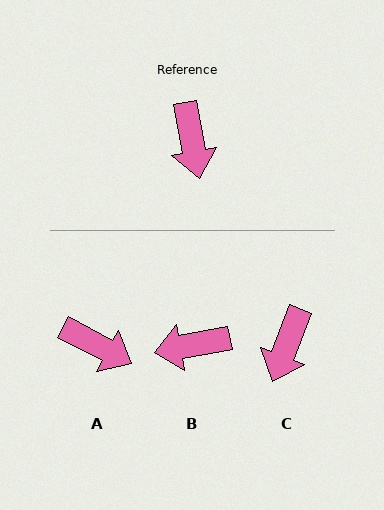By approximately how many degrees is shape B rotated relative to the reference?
Approximately 90 degrees clockwise.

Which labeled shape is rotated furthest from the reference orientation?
B, about 90 degrees away.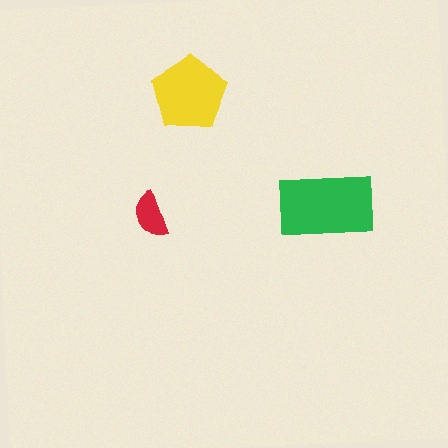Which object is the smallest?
The red semicircle.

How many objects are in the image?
There are 3 objects in the image.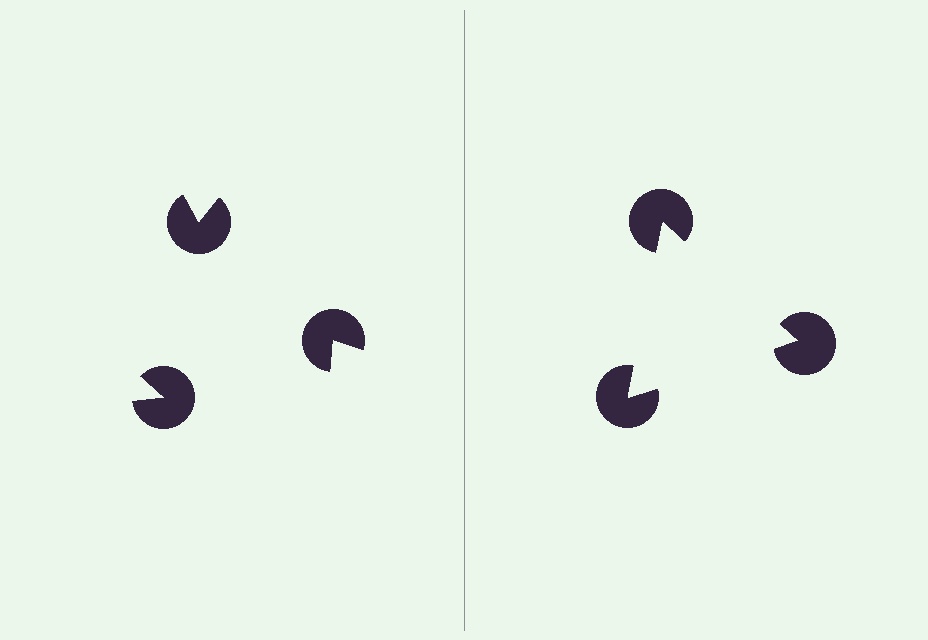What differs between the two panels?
The pac-man discs are positioned identically on both sides; only the wedge orientations differ. On the right they align to a triangle; on the left they are misaligned.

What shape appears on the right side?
An illusory triangle.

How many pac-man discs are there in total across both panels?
6 — 3 on each side.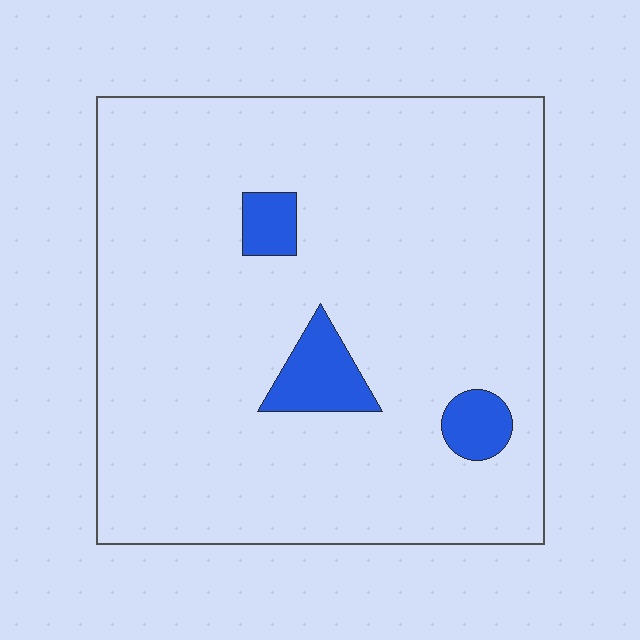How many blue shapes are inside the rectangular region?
3.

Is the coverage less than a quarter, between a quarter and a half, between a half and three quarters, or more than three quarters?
Less than a quarter.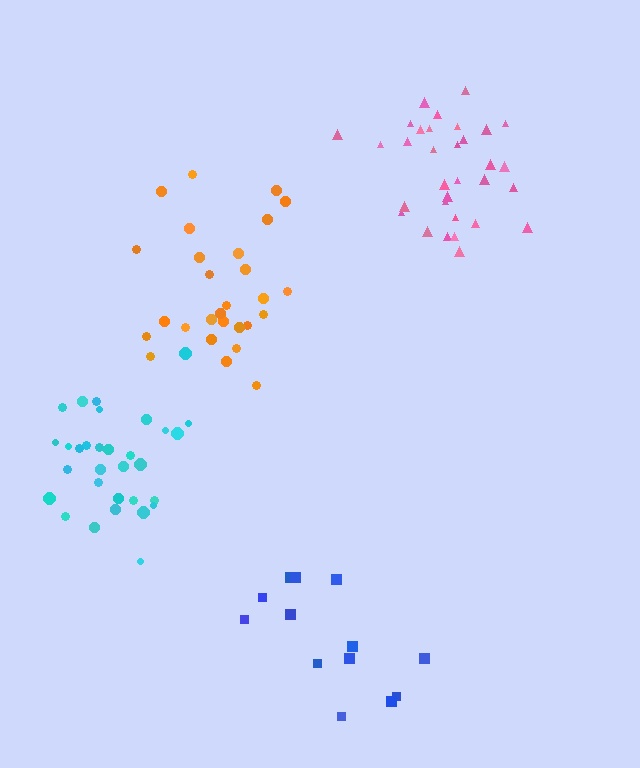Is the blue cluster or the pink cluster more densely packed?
Pink.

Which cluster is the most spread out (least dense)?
Blue.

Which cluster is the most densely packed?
Cyan.